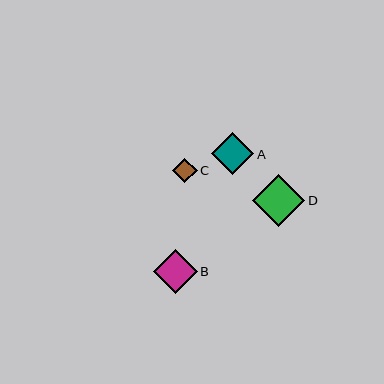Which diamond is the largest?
Diamond D is the largest with a size of approximately 52 pixels.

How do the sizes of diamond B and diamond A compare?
Diamond B and diamond A are approximately the same size.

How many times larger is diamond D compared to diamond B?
Diamond D is approximately 1.2 times the size of diamond B.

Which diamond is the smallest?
Diamond C is the smallest with a size of approximately 24 pixels.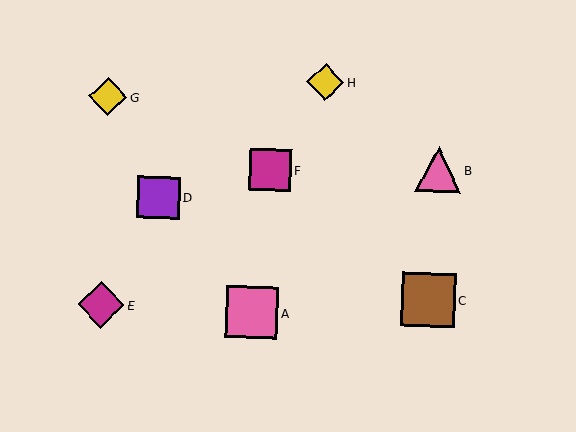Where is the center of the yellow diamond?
The center of the yellow diamond is at (326, 82).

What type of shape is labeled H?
Shape H is a yellow diamond.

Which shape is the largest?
The brown square (labeled C) is the largest.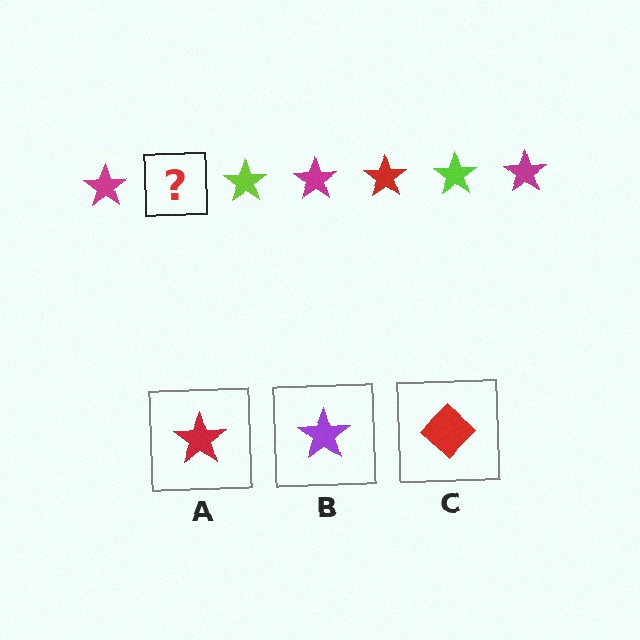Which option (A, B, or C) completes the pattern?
A.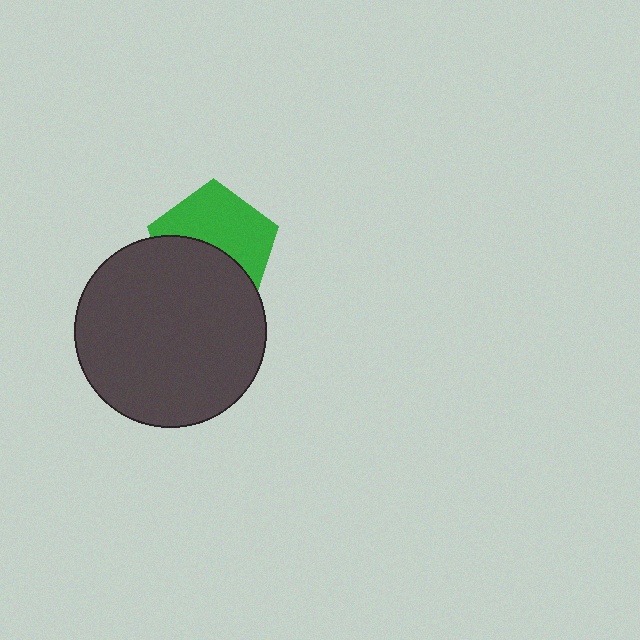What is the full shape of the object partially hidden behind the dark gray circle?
The partially hidden object is a green pentagon.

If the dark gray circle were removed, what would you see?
You would see the complete green pentagon.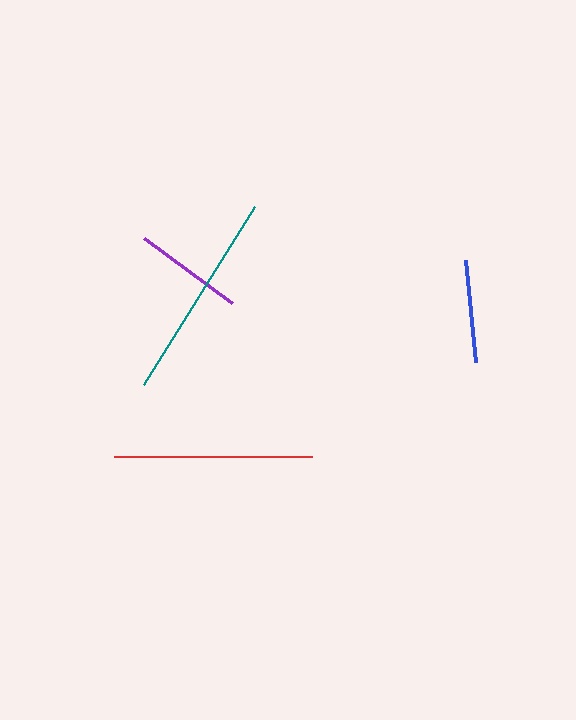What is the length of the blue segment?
The blue segment is approximately 102 pixels long.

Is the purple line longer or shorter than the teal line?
The teal line is longer than the purple line.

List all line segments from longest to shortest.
From longest to shortest: teal, red, purple, blue.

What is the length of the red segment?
The red segment is approximately 198 pixels long.